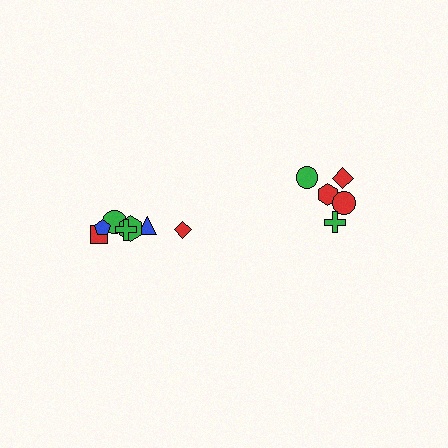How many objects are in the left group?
There are 7 objects.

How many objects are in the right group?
There are 5 objects.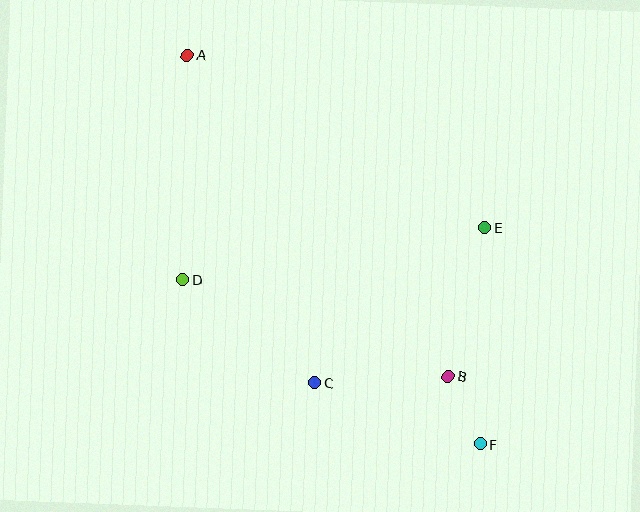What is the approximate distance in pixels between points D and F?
The distance between D and F is approximately 340 pixels.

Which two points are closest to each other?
Points B and F are closest to each other.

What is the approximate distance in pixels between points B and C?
The distance between B and C is approximately 134 pixels.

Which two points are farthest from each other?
Points A and F are farthest from each other.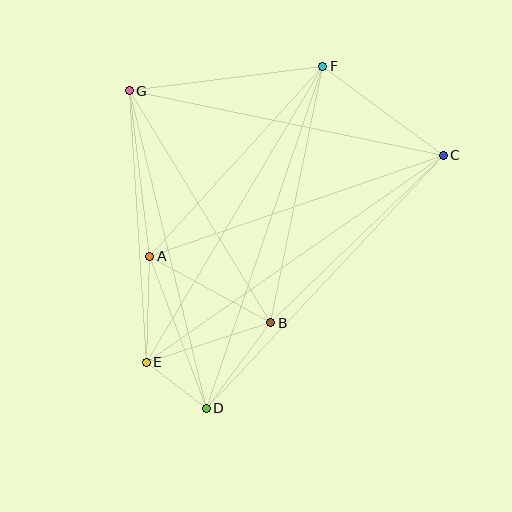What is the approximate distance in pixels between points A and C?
The distance between A and C is approximately 310 pixels.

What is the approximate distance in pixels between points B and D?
The distance between B and D is approximately 107 pixels.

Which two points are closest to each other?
Points D and E are closest to each other.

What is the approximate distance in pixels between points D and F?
The distance between D and F is approximately 361 pixels.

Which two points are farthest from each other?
Points C and E are farthest from each other.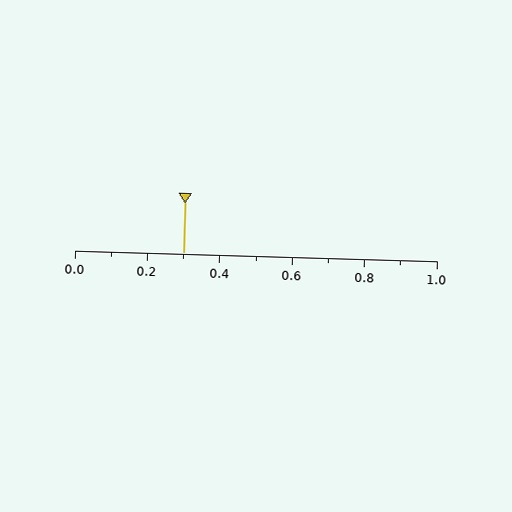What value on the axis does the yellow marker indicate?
The marker indicates approximately 0.3.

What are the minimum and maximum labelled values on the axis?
The axis runs from 0.0 to 1.0.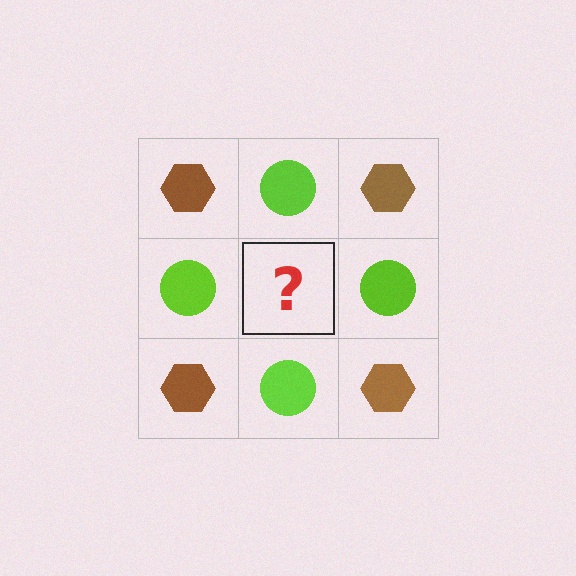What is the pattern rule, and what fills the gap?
The rule is that it alternates brown hexagon and lime circle in a checkerboard pattern. The gap should be filled with a brown hexagon.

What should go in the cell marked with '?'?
The missing cell should contain a brown hexagon.